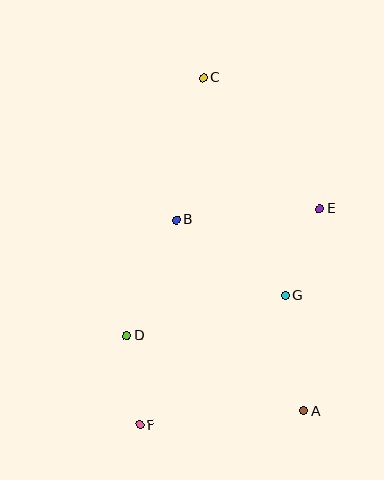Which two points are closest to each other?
Points D and F are closest to each other.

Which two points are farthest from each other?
Points C and F are farthest from each other.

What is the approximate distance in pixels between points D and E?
The distance between D and E is approximately 231 pixels.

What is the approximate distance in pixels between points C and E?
The distance between C and E is approximately 175 pixels.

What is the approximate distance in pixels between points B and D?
The distance between B and D is approximately 126 pixels.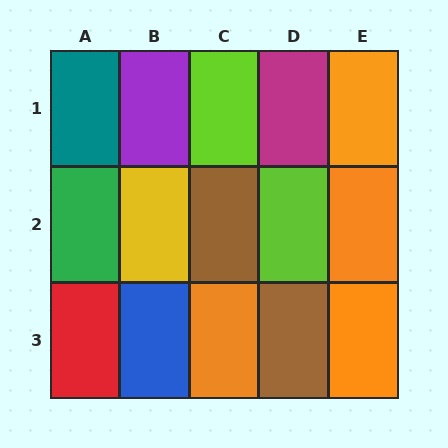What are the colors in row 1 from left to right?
Teal, purple, lime, magenta, orange.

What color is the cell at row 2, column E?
Orange.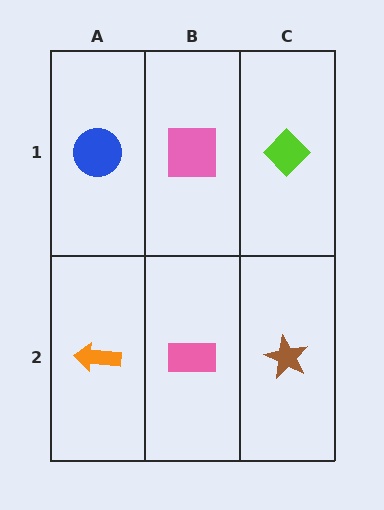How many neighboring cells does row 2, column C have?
2.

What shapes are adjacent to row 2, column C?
A lime diamond (row 1, column C), a pink rectangle (row 2, column B).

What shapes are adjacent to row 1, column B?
A pink rectangle (row 2, column B), a blue circle (row 1, column A), a lime diamond (row 1, column C).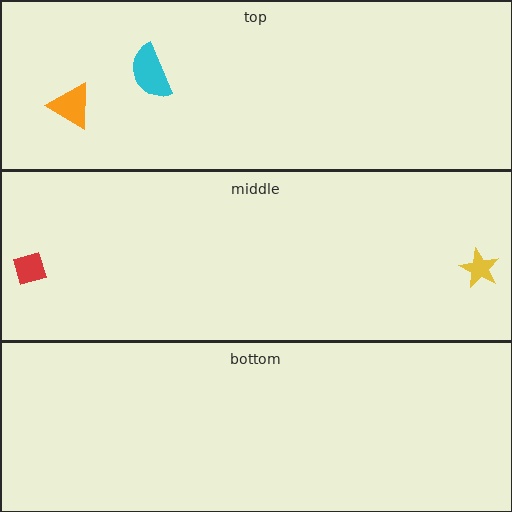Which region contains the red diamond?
The middle region.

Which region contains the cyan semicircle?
The top region.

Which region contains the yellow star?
The middle region.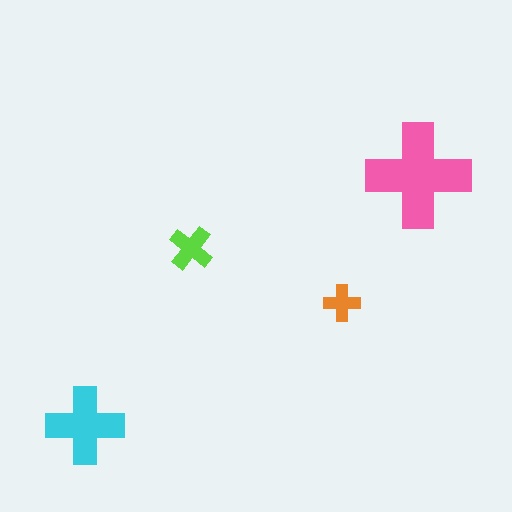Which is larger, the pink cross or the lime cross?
The pink one.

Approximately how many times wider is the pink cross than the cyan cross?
About 1.5 times wider.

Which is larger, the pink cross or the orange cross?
The pink one.